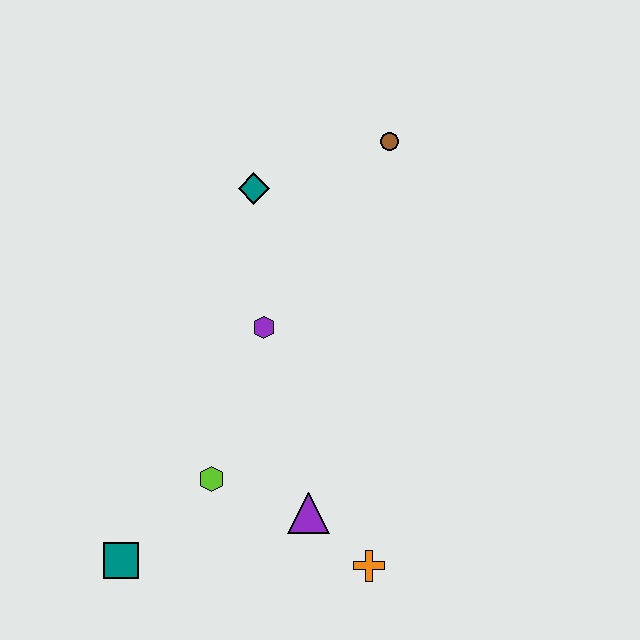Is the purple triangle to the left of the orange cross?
Yes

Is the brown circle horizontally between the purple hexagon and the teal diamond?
No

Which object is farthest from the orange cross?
The brown circle is farthest from the orange cross.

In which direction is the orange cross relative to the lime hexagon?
The orange cross is to the right of the lime hexagon.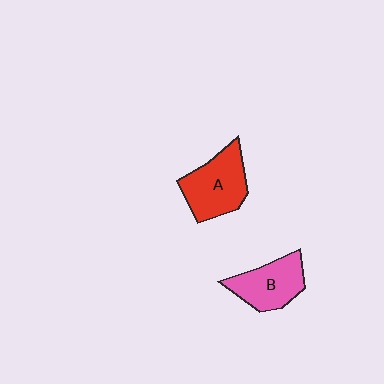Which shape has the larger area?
Shape A (red).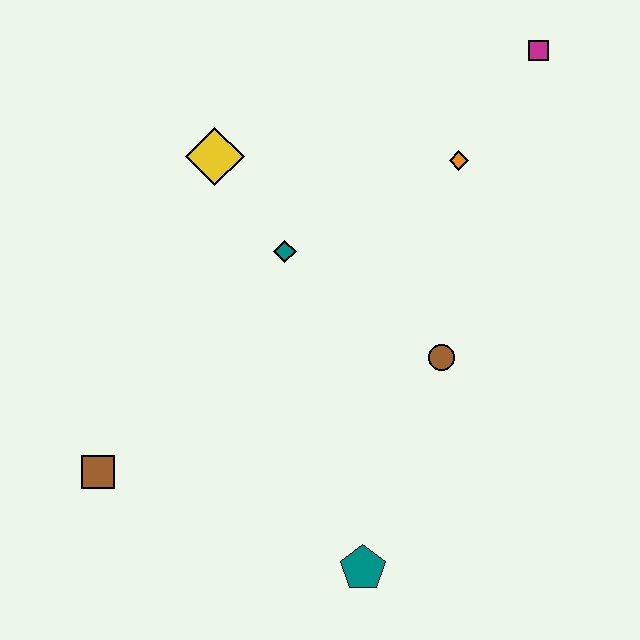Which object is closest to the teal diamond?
The yellow diamond is closest to the teal diamond.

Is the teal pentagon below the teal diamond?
Yes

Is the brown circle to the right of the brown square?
Yes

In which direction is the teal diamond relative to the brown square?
The teal diamond is above the brown square.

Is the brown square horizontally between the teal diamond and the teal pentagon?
No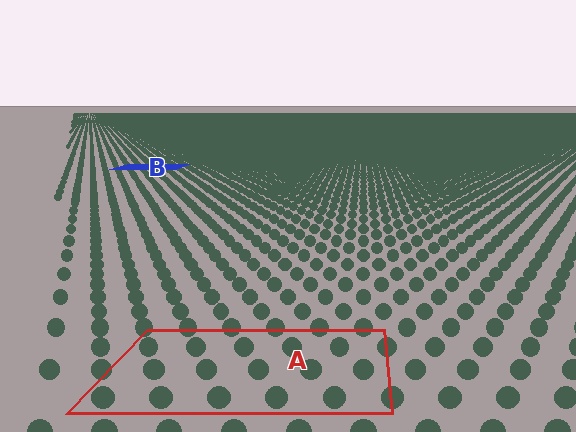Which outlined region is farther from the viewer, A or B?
Region B is farther from the viewer — the texture elements inside it appear smaller and more densely packed.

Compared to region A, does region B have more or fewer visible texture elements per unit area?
Region B has more texture elements per unit area — they are packed more densely because it is farther away.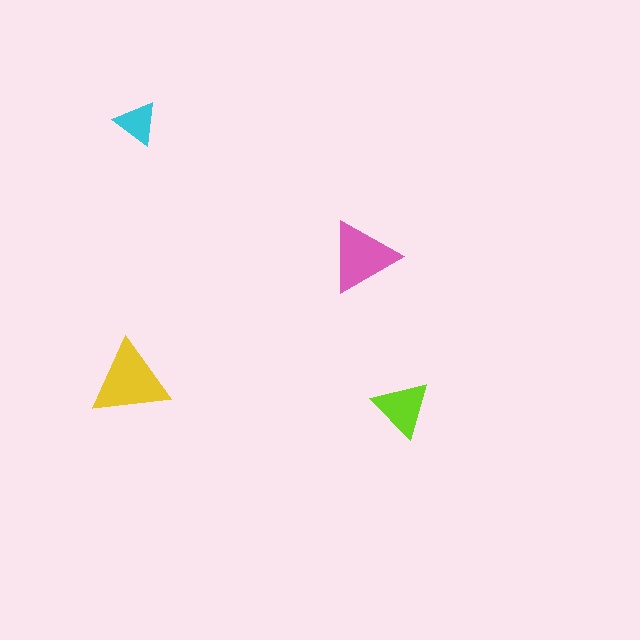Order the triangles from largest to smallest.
the yellow one, the pink one, the lime one, the cyan one.